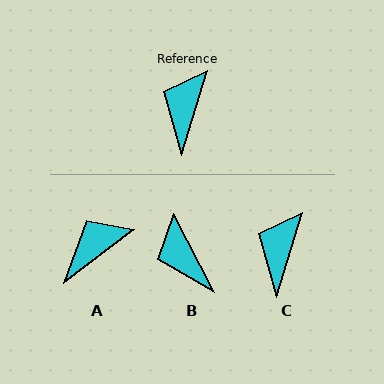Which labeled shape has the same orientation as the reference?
C.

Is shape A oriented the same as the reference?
No, it is off by about 36 degrees.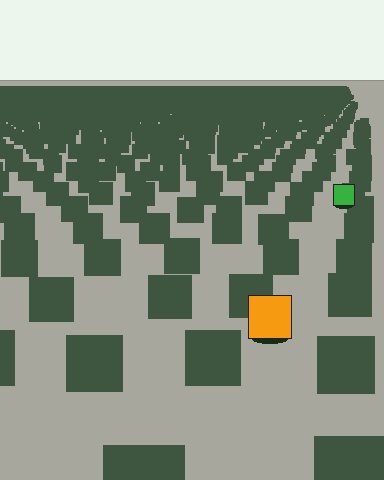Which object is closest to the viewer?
The orange square is closest. The texture marks near it are larger and more spread out.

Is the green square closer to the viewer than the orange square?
No. The orange square is closer — you can tell from the texture gradient: the ground texture is coarser near it.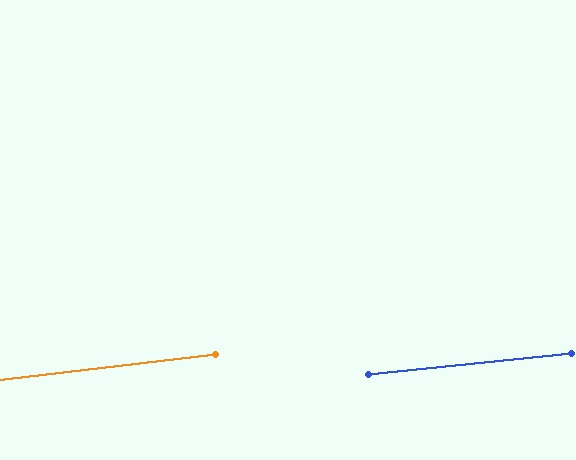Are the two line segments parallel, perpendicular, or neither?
Parallel — their directions differ by only 0.9°.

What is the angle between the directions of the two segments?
Approximately 1 degree.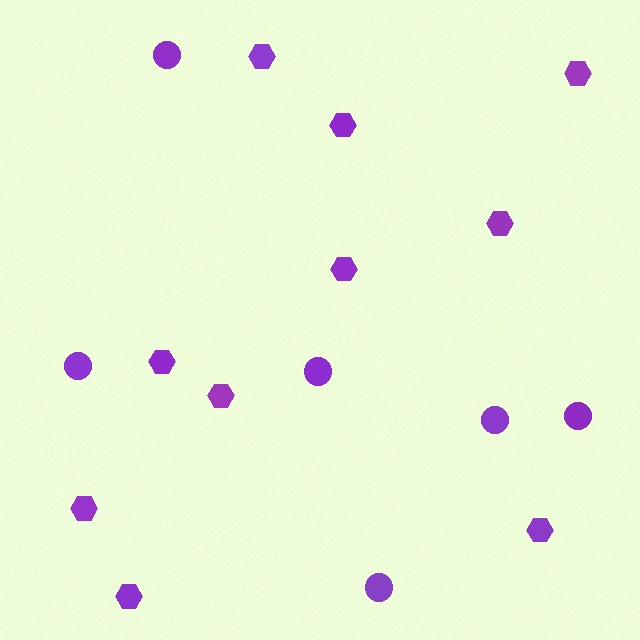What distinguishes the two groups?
There are 2 groups: one group of circles (6) and one group of hexagons (10).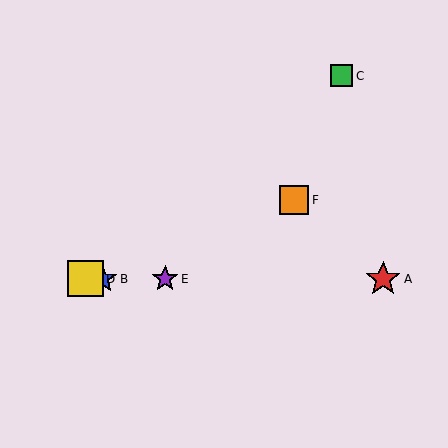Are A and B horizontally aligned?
Yes, both are at y≈279.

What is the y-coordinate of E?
Object E is at y≈279.